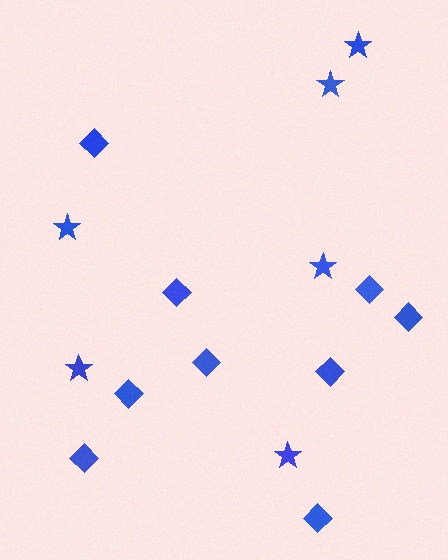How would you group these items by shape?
There are 2 groups: one group of stars (6) and one group of diamonds (9).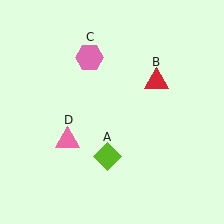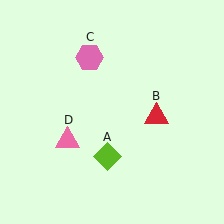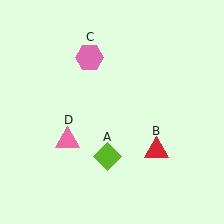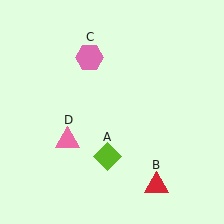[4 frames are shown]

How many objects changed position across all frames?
1 object changed position: red triangle (object B).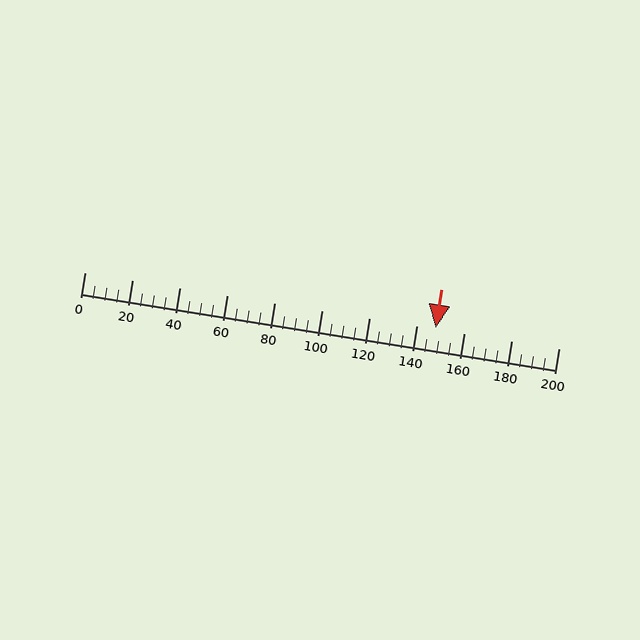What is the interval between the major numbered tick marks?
The major tick marks are spaced 20 units apart.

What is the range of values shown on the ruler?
The ruler shows values from 0 to 200.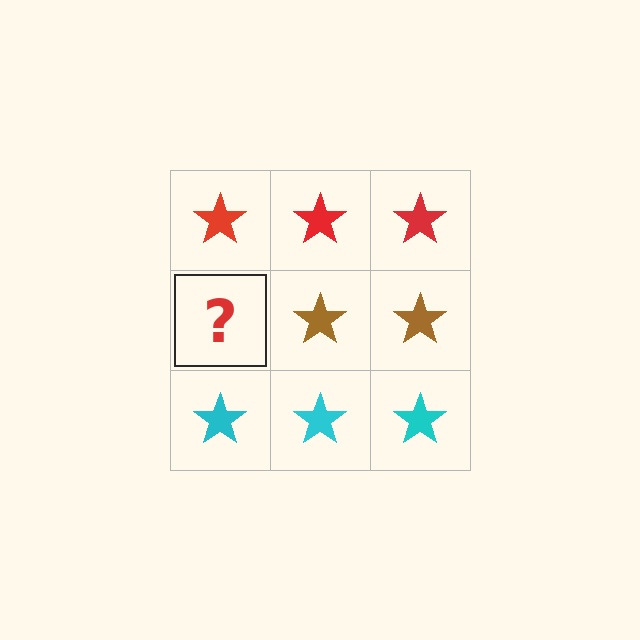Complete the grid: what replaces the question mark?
The question mark should be replaced with a brown star.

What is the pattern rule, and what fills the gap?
The rule is that each row has a consistent color. The gap should be filled with a brown star.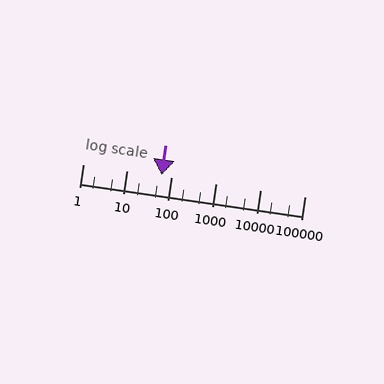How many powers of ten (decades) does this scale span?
The scale spans 5 decades, from 1 to 100000.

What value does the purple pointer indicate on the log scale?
The pointer indicates approximately 59.